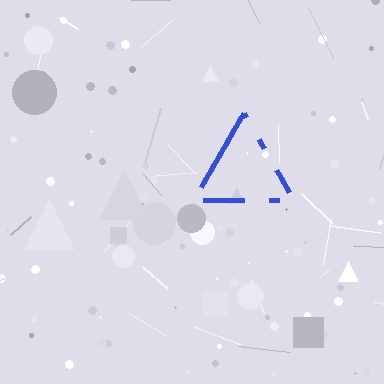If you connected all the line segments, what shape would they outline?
They would outline a triangle.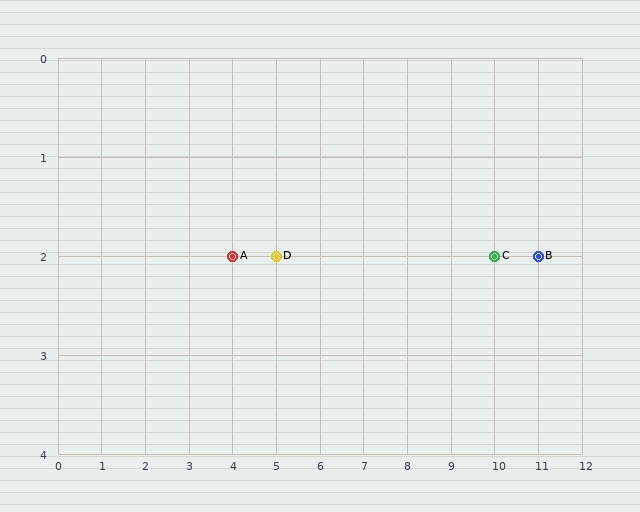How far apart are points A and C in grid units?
Points A and C are 6 columns apart.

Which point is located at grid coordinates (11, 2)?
Point B is at (11, 2).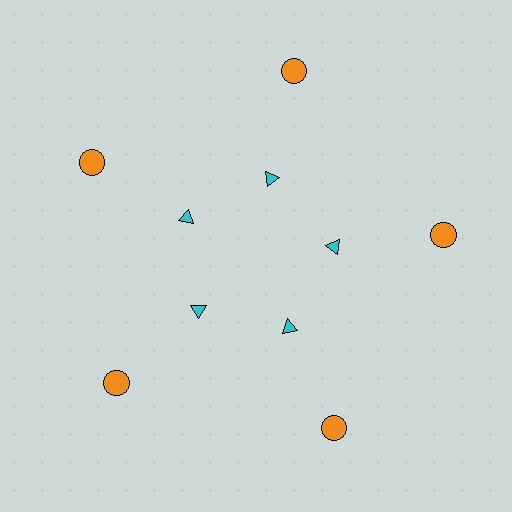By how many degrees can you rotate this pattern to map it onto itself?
The pattern maps onto itself every 72 degrees of rotation.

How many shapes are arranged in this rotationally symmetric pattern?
There are 10 shapes, arranged in 5 groups of 2.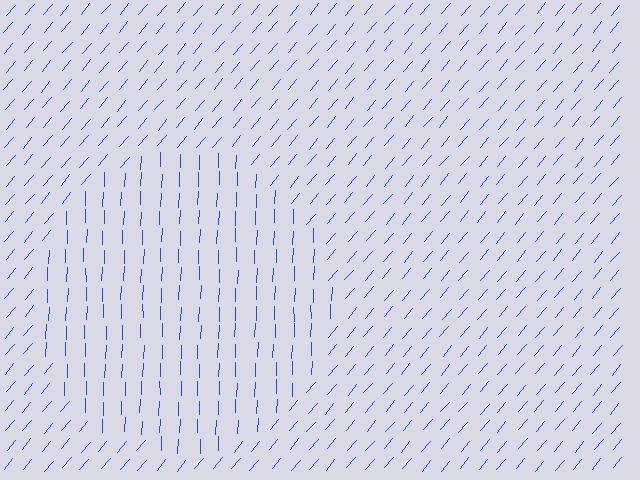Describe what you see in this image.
The image is filled with small blue line segments. A circle region in the image has lines oriented differently from the surrounding lines, creating a visible texture boundary.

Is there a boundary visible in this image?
Yes, there is a texture boundary formed by a change in line orientation.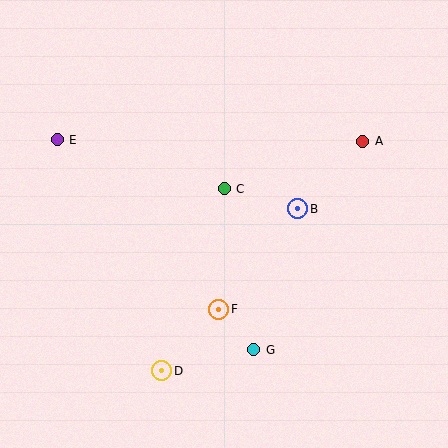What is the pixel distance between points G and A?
The distance between G and A is 236 pixels.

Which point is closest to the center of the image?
Point C at (224, 189) is closest to the center.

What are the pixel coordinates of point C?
Point C is at (224, 189).